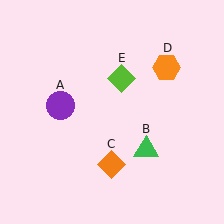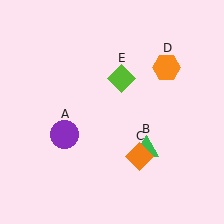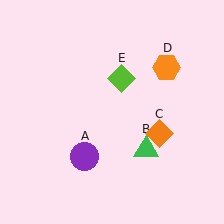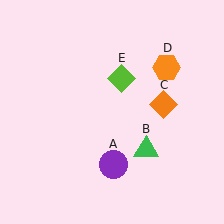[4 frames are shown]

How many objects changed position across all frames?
2 objects changed position: purple circle (object A), orange diamond (object C).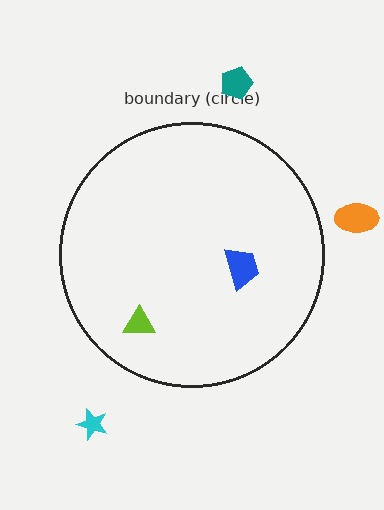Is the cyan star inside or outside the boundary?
Outside.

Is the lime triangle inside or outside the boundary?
Inside.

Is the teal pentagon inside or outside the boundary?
Outside.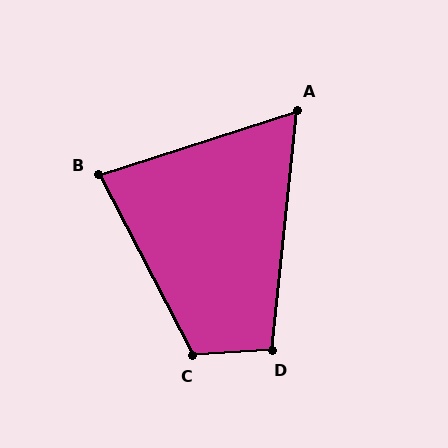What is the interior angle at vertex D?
Approximately 100 degrees (obtuse).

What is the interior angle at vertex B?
Approximately 80 degrees (acute).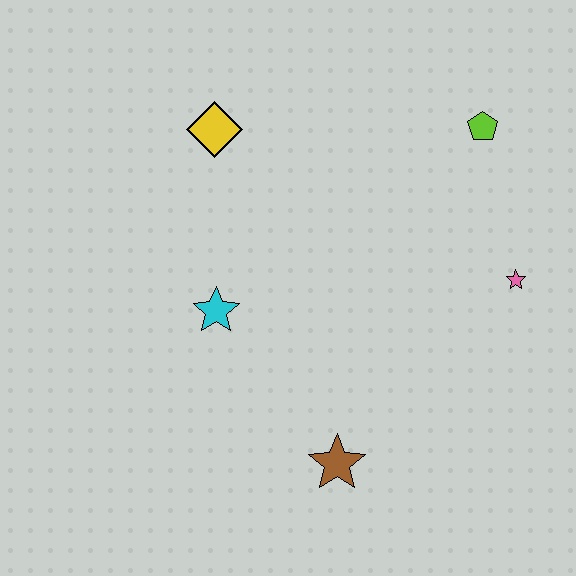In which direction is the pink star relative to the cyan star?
The pink star is to the right of the cyan star.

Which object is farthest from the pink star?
The yellow diamond is farthest from the pink star.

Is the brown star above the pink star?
No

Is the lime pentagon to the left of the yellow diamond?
No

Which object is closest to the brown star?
The cyan star is closest to the brown star.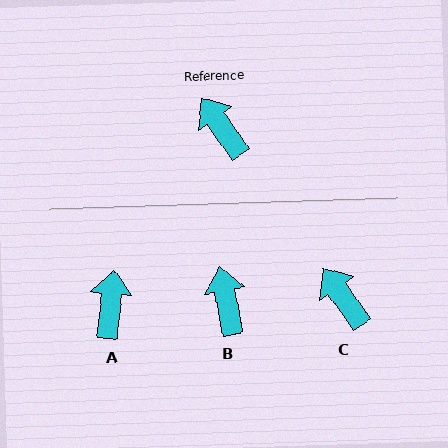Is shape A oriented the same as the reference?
No, it is off by about 40 degrees.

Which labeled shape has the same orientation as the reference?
C.